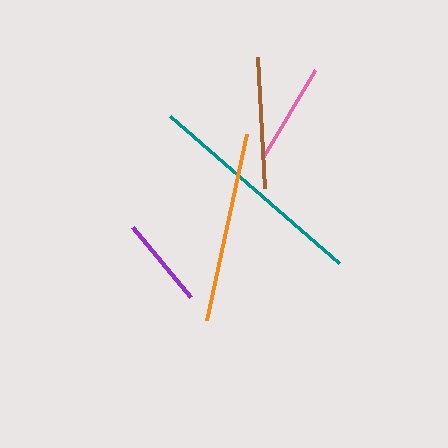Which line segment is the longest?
The teal line is the longest at approximately 223 pixels.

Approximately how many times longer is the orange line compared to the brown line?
The orange line is approximately 1.4 times the length of the brown line.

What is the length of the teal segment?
The teal segment is approximately 223 pixels long.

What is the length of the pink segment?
The pink segment is approximately 101 pixels long.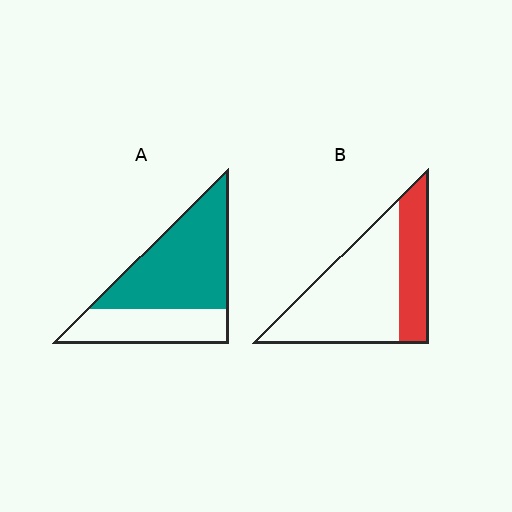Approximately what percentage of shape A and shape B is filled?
A is approximately 65% and B is approximately 30%.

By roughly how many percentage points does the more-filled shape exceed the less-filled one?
By roughly 35 percentage points (A over B).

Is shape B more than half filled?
No.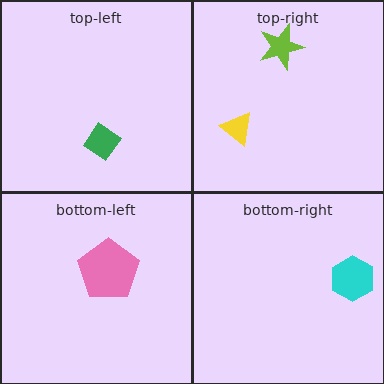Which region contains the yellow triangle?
The top-right region.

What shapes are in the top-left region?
The green diamond.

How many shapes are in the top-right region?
2.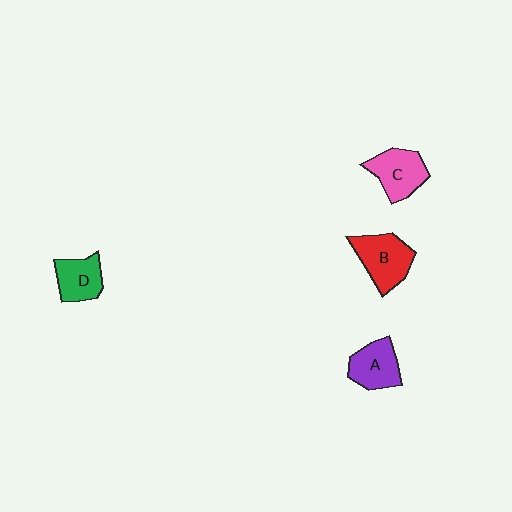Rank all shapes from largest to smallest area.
From largest to smallest: B (red), C (pink), A (purple), D (green).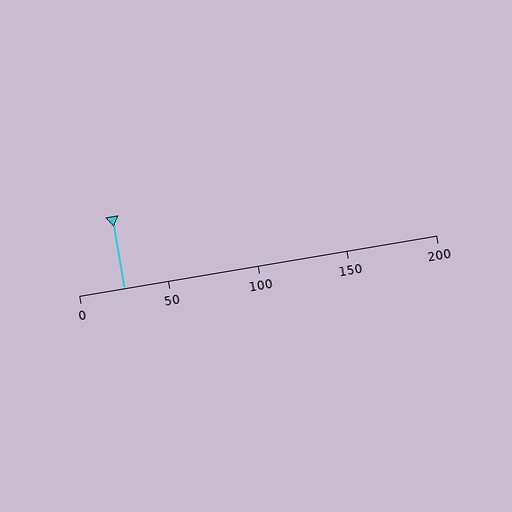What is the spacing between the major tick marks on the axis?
The major ticks are spaced 50 apart.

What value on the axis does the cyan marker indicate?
The marker indicates approximately 25.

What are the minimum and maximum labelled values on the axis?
The axis runs from 0 to 200.